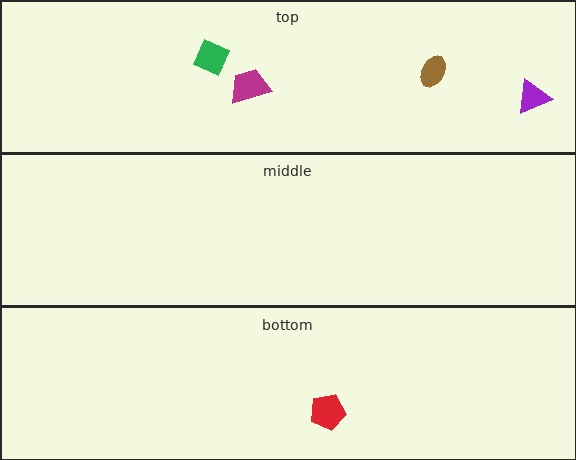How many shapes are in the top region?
4.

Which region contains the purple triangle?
The top region.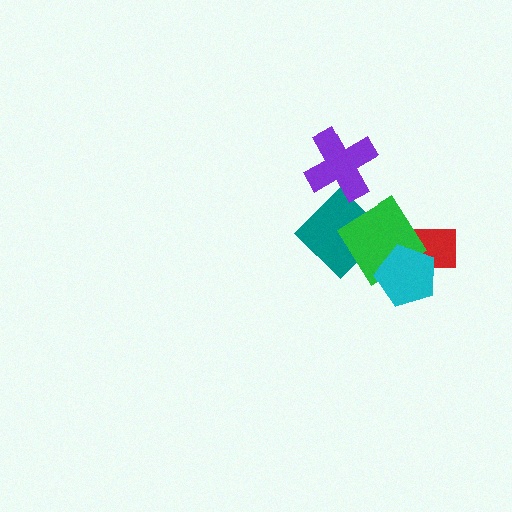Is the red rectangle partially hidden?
Yes, it is partially covered by another shape.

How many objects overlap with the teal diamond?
2 objects overlap with the teal diamond.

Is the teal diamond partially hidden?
Yes, it is partially covered by another shape.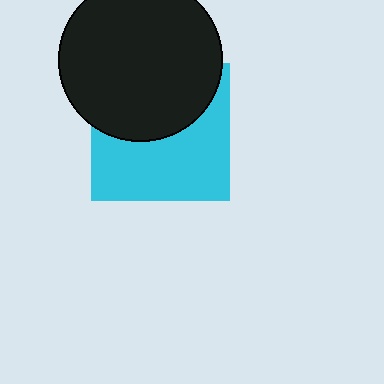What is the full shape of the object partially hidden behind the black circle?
The partially hidden object is a cyan square.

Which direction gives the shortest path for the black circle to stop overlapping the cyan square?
Moving up gives the shortest separation.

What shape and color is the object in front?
The object in front is a black circle.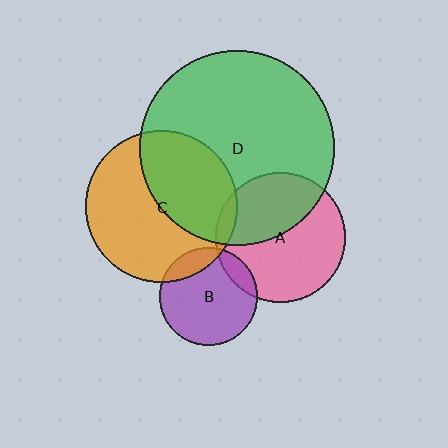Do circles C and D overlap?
Yes.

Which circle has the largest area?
Circle D (green).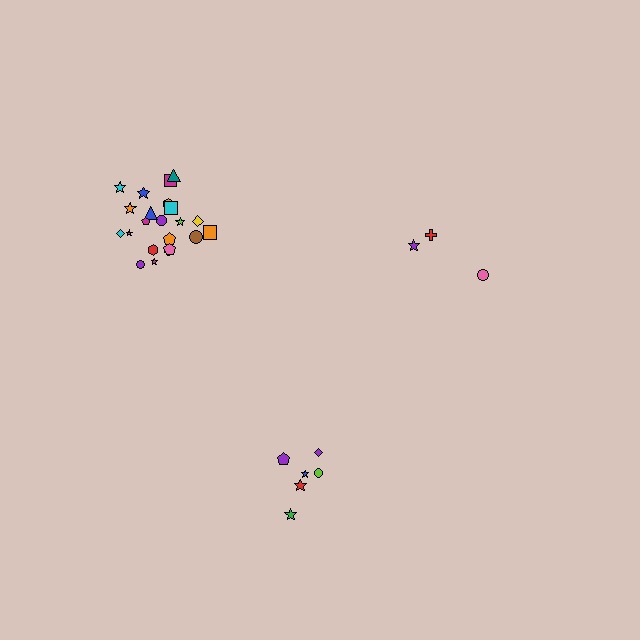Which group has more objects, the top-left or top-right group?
The top-left group.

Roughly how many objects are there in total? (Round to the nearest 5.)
Roughly 30 objects in total.